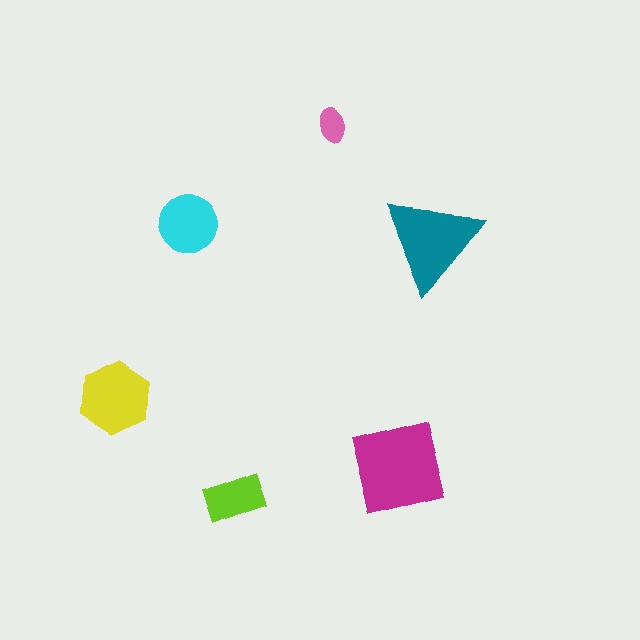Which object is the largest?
The magenta square.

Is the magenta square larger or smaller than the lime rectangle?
Larger.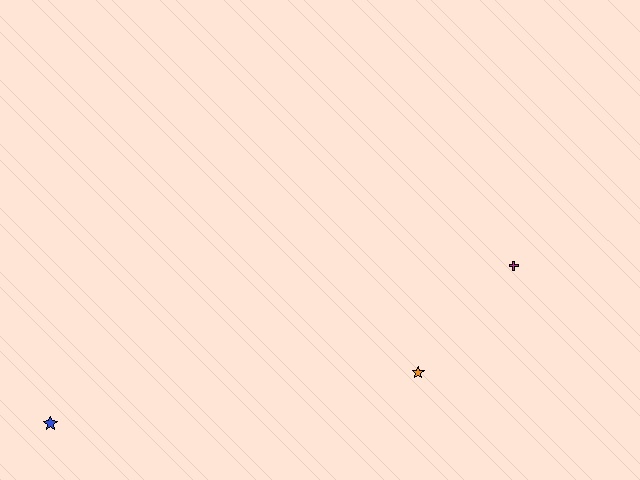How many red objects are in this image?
There are no red objects.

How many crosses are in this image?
There is 1 cross.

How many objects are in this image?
There are 3 objects.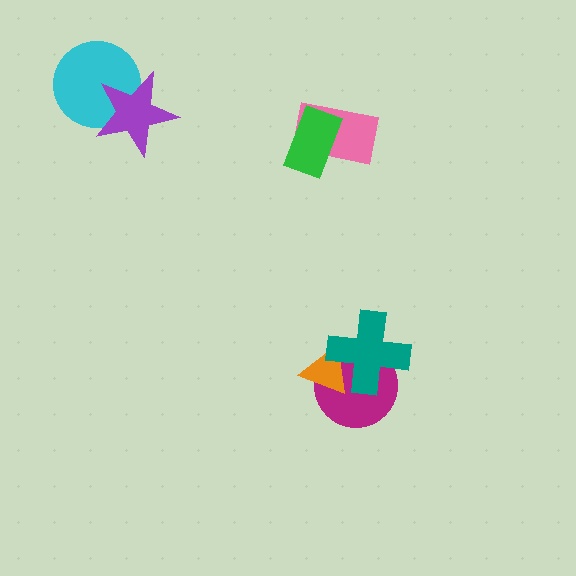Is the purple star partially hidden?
No, no other shape covers it.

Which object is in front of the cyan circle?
The purple star is in front of the cyan circle.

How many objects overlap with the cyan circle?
1 object overlaps with the cyan circle.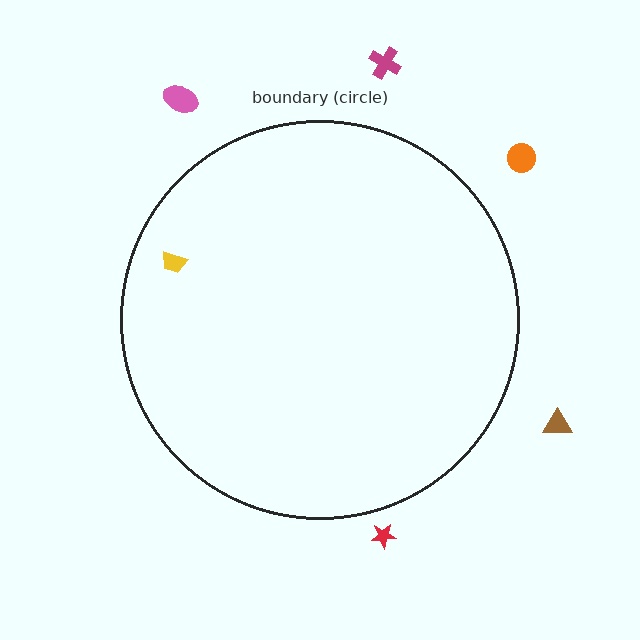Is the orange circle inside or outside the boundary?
Outside.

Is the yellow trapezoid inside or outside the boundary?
Inside.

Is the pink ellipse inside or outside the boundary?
Outside.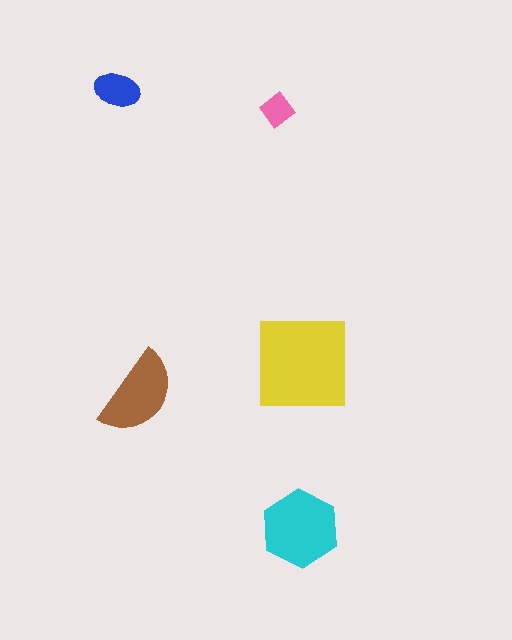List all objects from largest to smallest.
The yellow square, the cyan hexagon, the brown semicircle, the blue ellipse, the pink diamond.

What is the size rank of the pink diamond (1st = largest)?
5th.